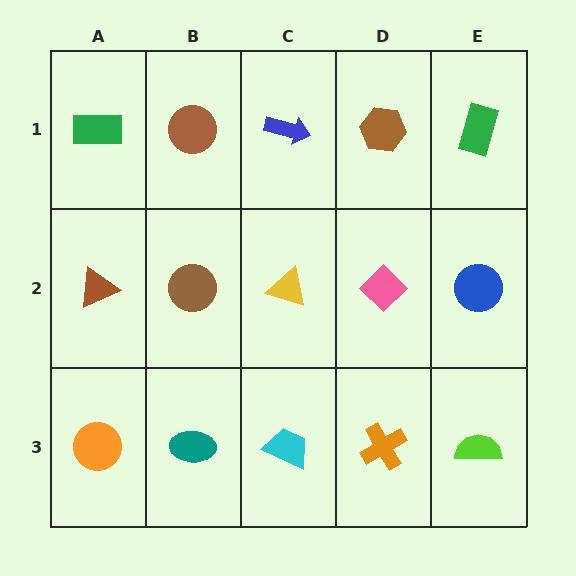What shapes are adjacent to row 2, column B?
A brown circle (row 1, column B), a teal ellipse (row 3, column B), a brown triangle (row 2, column A), a yellow triangle (row 2, column C).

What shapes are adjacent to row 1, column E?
A blue circle (row 2, column E), a brown hexagon (row 1, column D).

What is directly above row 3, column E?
A blue circle.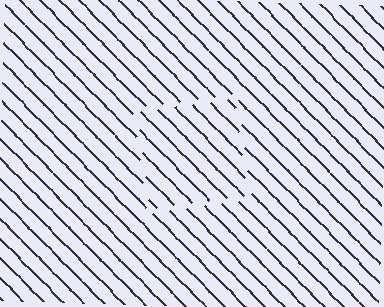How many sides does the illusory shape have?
4 sides — the line-ends trace a square.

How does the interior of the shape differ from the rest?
The interior of the shape contains the same grating, shifted by half a period — the contour is defined by the phase discontinuity where line-ends from the inner and outer gratings abut.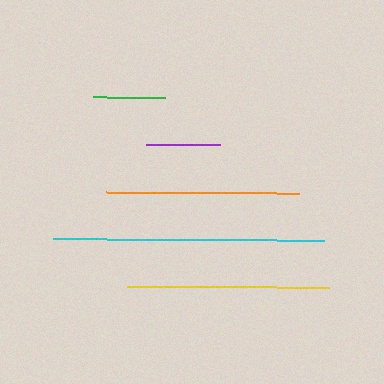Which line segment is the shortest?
The green line is the shortest at approximately 72 pixels.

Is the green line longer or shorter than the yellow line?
The yellow line is longer than the green line.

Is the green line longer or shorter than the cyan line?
The cyan line is longer than the green line.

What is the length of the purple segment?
The purple segment is approximately 74 pixels long.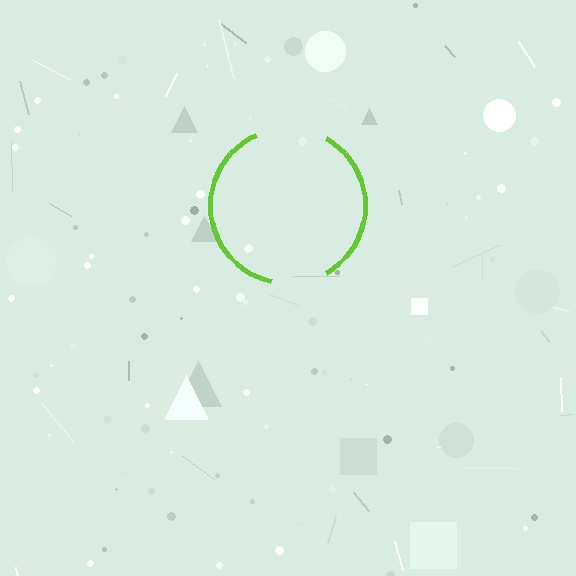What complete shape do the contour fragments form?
The contour fragments form a circle.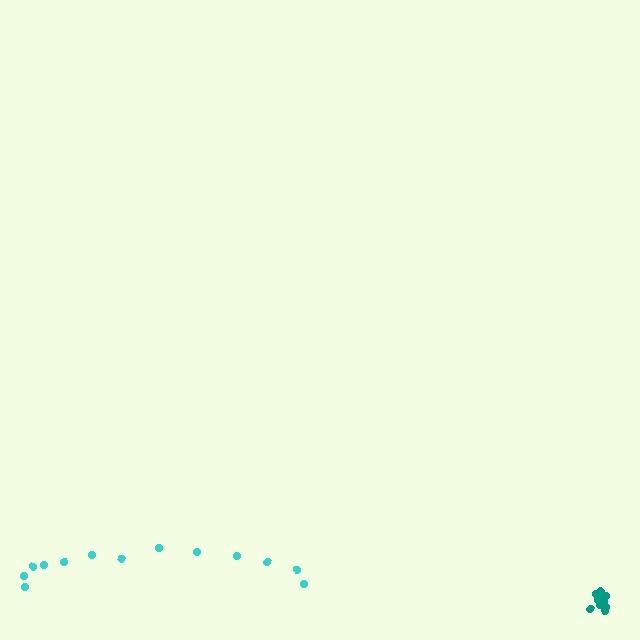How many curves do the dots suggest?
There are 2 distinct paths.